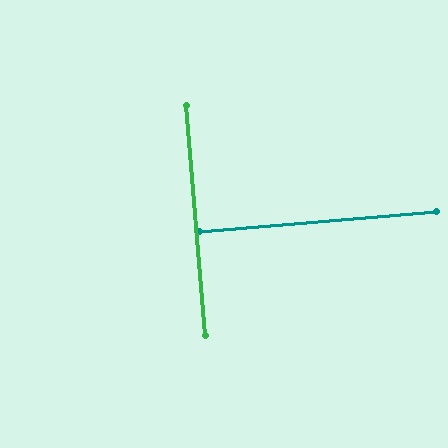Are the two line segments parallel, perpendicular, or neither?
Perpendicular — they meet at approximately 90°.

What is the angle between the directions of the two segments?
Approximately 90 degrees.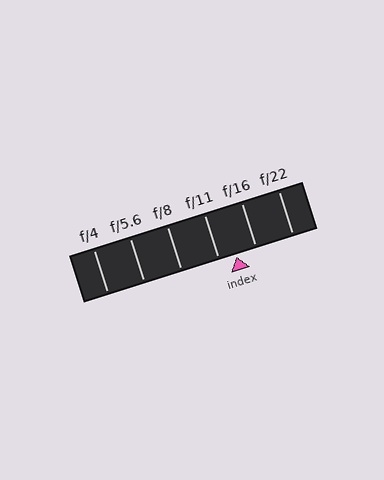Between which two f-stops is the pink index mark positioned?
The index mark is between f/11 and f/16.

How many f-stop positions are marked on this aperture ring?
There are 6 f-stop positions marked.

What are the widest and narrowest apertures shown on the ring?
The widest aperture shown is f/4 and the narrowest is f/22.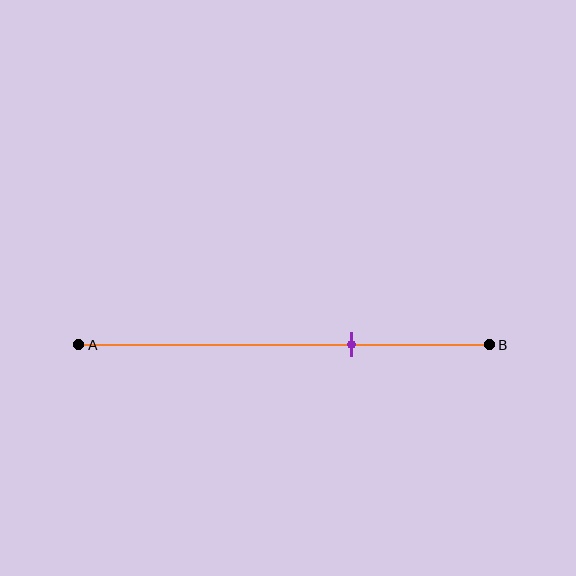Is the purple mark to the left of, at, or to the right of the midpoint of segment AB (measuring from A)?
The purple mark is to the right of the midpoint of segment AB.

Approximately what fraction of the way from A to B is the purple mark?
The purple mark is approximately 65% of the way from A to B.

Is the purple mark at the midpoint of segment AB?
No, the mark is at about 65% from A, not at the 50% midpoint.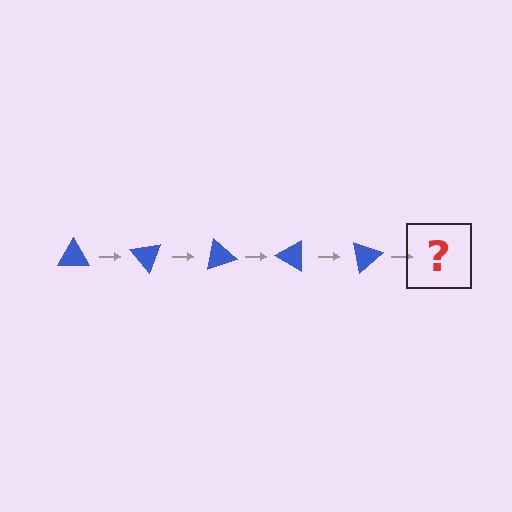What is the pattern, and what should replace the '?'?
The pattern is that the triangle rotates 50 degrees each step. The '?' should be a blue triangle rotated 250 degrees.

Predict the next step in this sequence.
The next step is a blue triangle rotated 250 degrees.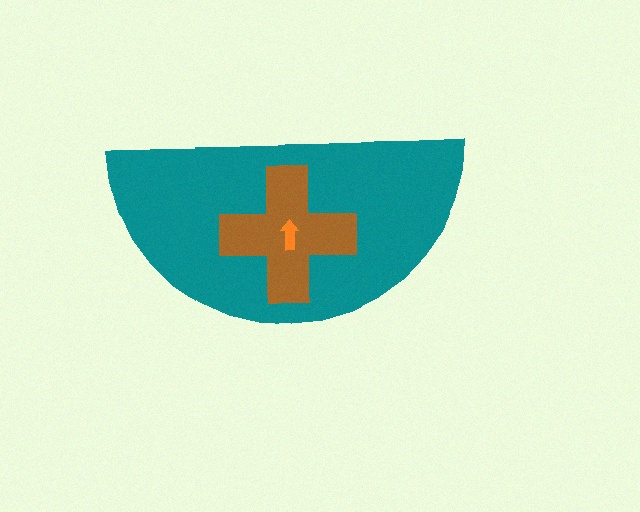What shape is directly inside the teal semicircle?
The brown cross.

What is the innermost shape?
The orange arrow.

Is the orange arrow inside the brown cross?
Yes.